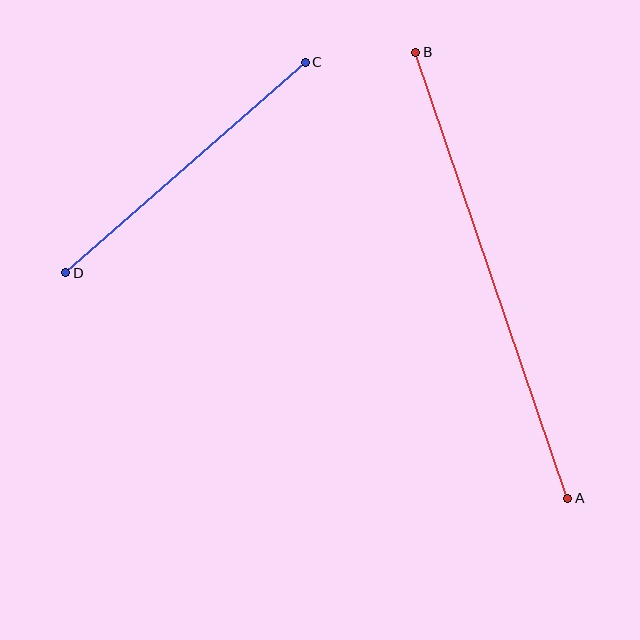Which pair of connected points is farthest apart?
Points A and B are farthest apart.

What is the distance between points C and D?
The distance is approximately 319 pixels.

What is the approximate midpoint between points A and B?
The midpoint is at approximately (492, 275) pixels.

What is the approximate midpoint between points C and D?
The midpoint is at approximately (186, 168) pixels.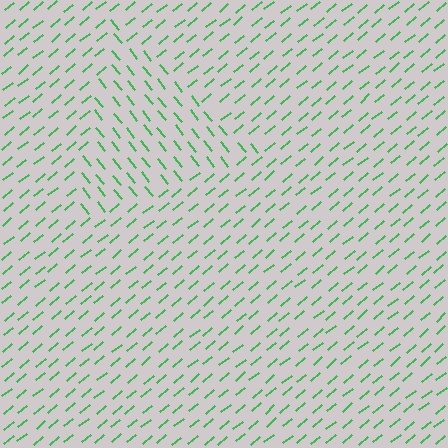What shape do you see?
I see a triangle.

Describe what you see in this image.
The image is filled with small green line segments. A triangle region in the image has lines oriented differently from the surrounding lines, creating a visible texture boundary.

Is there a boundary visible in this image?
Yes, there is a texture boundary formed by a change in line orientation.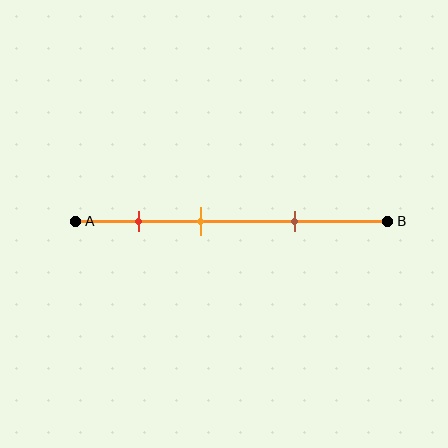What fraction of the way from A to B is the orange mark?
The orange mark is approximately 40% (0.4) of the way from A to B.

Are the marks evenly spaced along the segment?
Yes, the marks are approximately evenly spaced.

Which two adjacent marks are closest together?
The red and orange marks are the closest adjacent pair.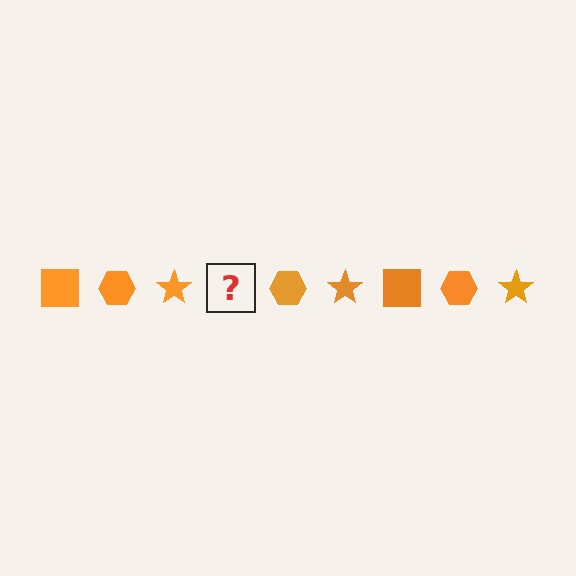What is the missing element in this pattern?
The missing element is an orange square.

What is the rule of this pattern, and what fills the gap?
The rule is that the pattern cycles through square, hexagon, star shapes in orange. The gap should be filled with an orange square.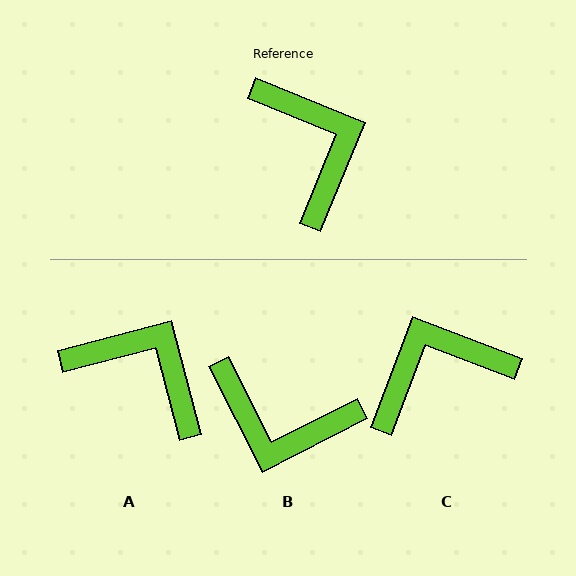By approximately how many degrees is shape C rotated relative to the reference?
Approximately 92 degrees counter-clockwise.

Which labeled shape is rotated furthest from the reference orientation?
B, about 131 degrees away.